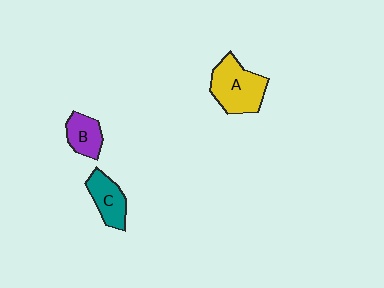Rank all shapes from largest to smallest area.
From largest to smallest: A (yellow), C (teal), B (purple).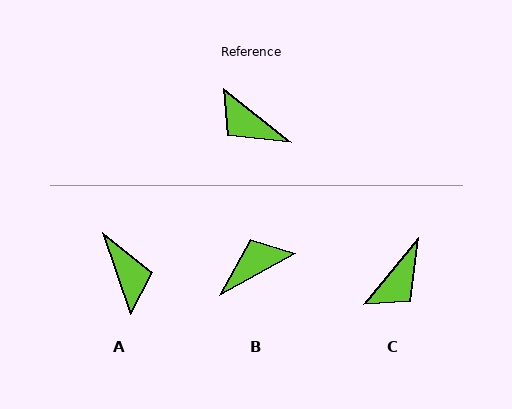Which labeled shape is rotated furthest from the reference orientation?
A, about 148 degrees away.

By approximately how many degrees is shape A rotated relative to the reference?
Approximately 148 degrees counter-clockwise.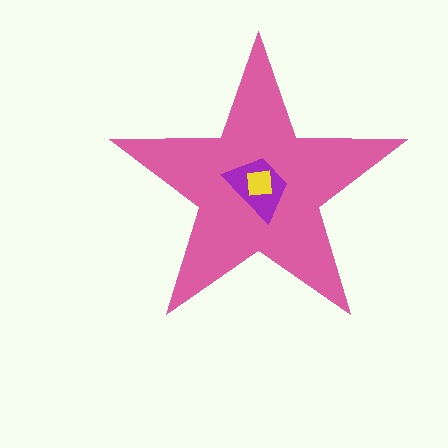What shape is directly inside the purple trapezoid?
The yellow square.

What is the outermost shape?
The pink star.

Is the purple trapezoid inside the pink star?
Yes.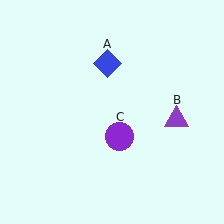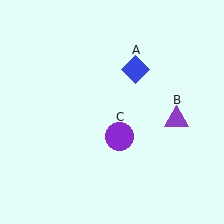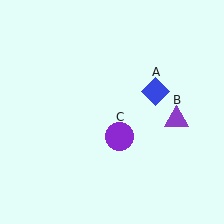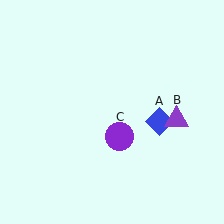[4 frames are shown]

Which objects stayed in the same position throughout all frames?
Purple triangle (object B) and purple circle (object C) remained stationary.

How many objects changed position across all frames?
1 object changed position: blue diamond (object A).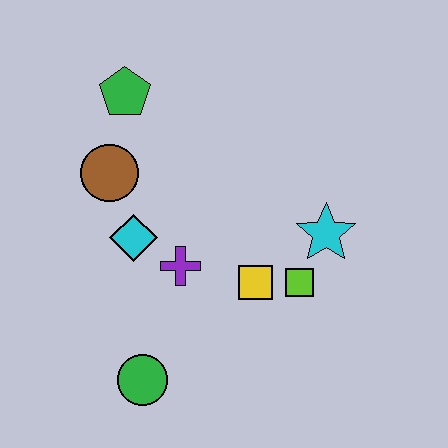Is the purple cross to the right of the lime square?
No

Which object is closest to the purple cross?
The cyan diamond is closest to the purple cross.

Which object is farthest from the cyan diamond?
The cyan star is farthest from the cyan diamond.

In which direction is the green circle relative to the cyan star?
The green circle is to the left of the cyan star.